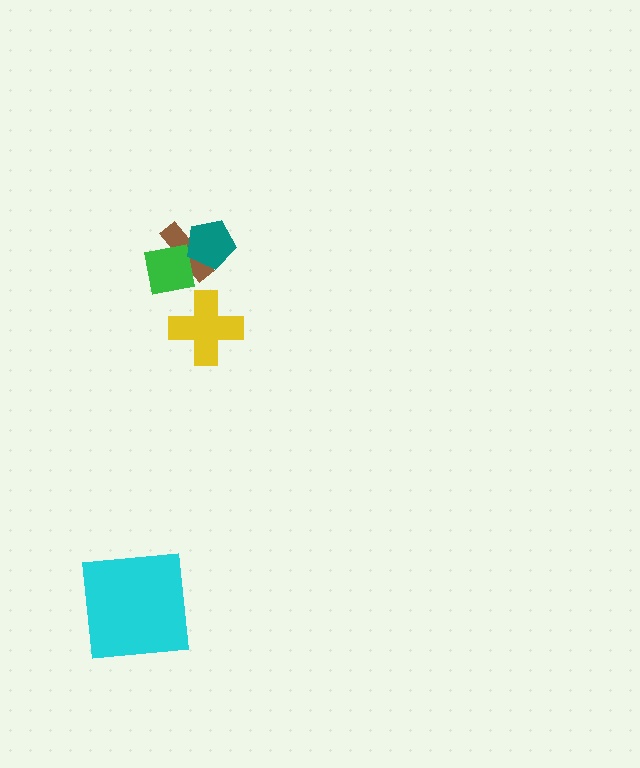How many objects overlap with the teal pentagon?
2 objects overlap with the teal pentagon.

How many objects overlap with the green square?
2 objects overlap with the green square.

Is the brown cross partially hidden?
Yes, it is partially covered by another shape.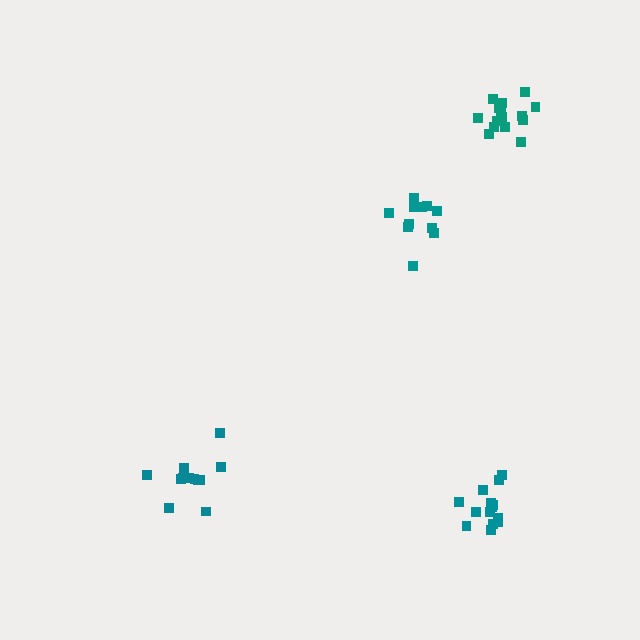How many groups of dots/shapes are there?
There are 4 groups.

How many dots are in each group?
Group 1: 12 dots, Group 2: 15 dots, Group 3: 14 dots, Group 4: 11 dots (52 total).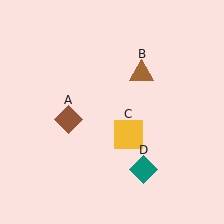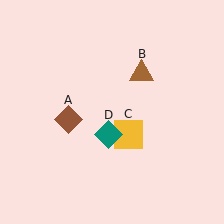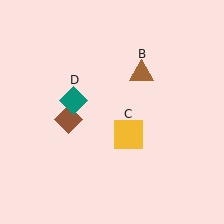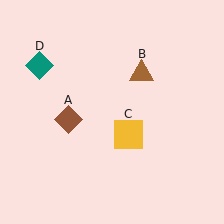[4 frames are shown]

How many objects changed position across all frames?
1 object changed position: teal diamond (object D).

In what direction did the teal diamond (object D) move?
The teal diamond (object D) moved up and to the left.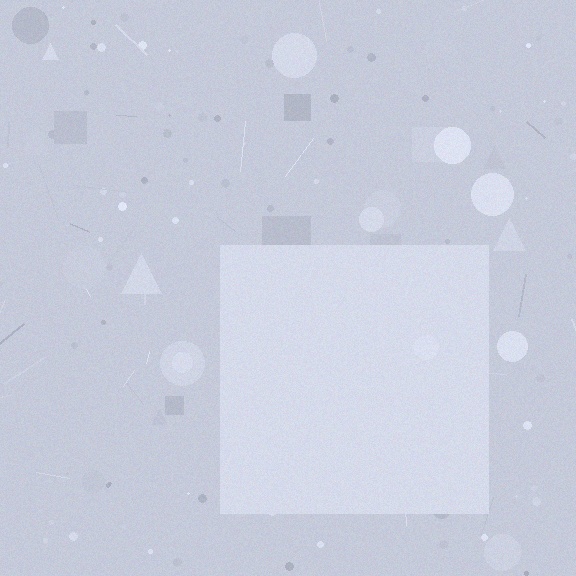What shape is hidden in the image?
A square is hidden in the image.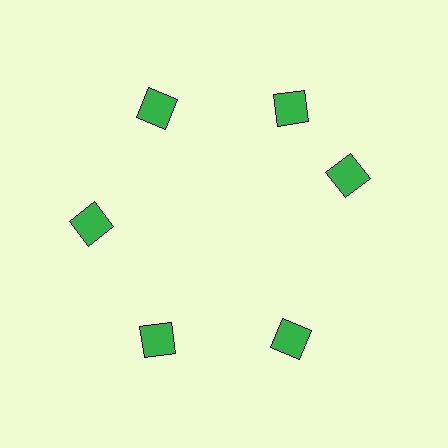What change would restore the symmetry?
The symmetry would be restored by rotating it back into even spacing with its neighbors so that all 6 squares sit at equal angles and equal distance from the center.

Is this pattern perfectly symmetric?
No. The 6 green squares are arranged in a ring, but one element near the 3 o'clock position is rotated out of alignment along the ring, breaking the 6-fold rotational symmetry.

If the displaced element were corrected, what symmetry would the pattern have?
It would have 6-fold rotational symmetry — the pattern would map onto itself every 60 degrees.